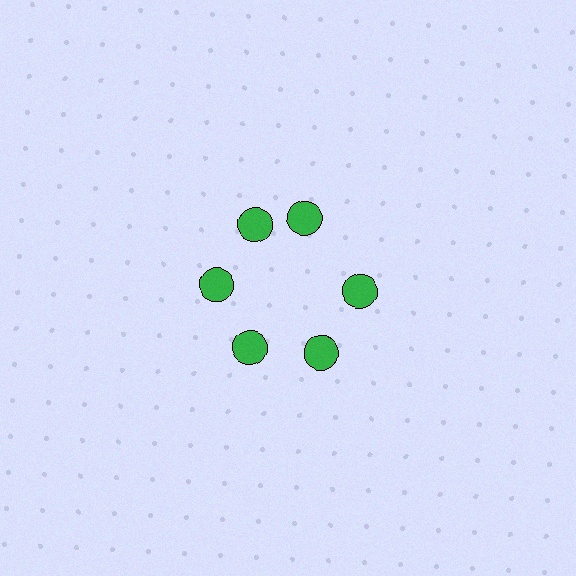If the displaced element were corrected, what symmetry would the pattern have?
It would have 6-fold rotational symmetry — the pattern would map onto itself every 60 degrees.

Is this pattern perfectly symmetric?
No. The 6 green circles are arranged in a ring, but one element near the 1 o'clock position is rotated out of alignment along the ring, breaking the 6-fold rotational symmetry.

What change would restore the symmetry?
The symmetry would be restored by rotating it back into even spacing with its neighbors so that all 6 circles sit at equal angles and equal distance from the center.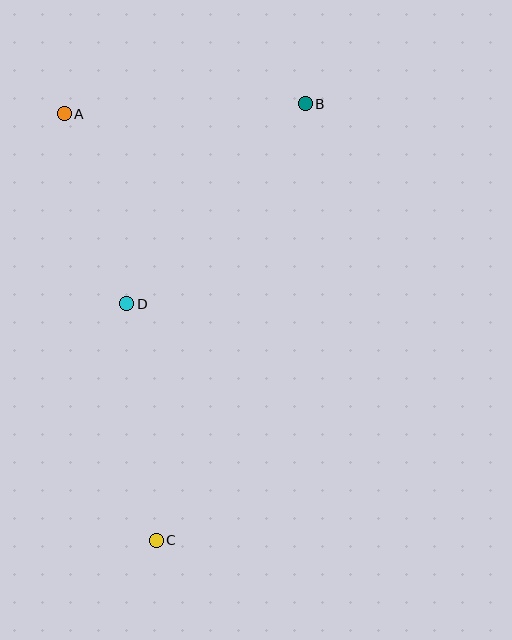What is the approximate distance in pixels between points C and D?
The distance between C and D is approximately 238 pixels.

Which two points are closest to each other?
Points A and D are closest to each other.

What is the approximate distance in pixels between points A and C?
The distance between A and C is approximately 436 pixels.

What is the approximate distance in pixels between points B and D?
The distance between B and D is approximately 268 pixels.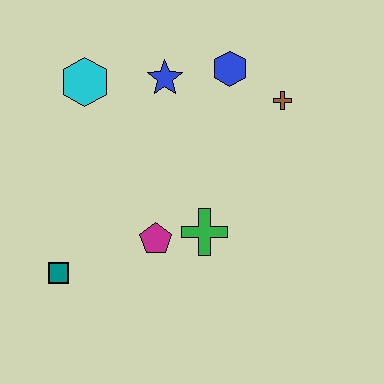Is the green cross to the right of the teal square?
Yes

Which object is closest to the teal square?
The magenta pentagon is closest to the teal square.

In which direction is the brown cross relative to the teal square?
The brown cross is to the right of the teal square.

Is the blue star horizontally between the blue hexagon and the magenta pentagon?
Yes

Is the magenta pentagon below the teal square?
No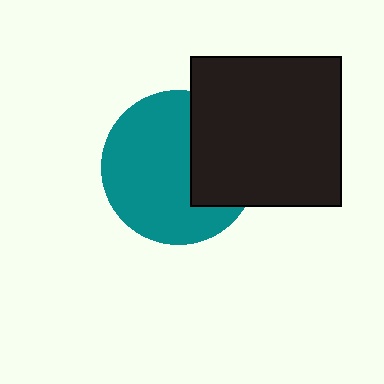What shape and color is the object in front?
The object in front is a black square.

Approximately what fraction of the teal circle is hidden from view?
Roughly 34% of the teal circle is hidden behind the black square.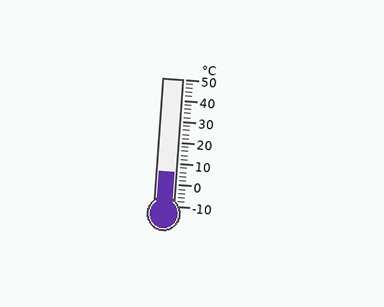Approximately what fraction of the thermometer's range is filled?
The thermometer is filled to approximately 25% of its range.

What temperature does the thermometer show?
The thermometer shows approximately 6°C.